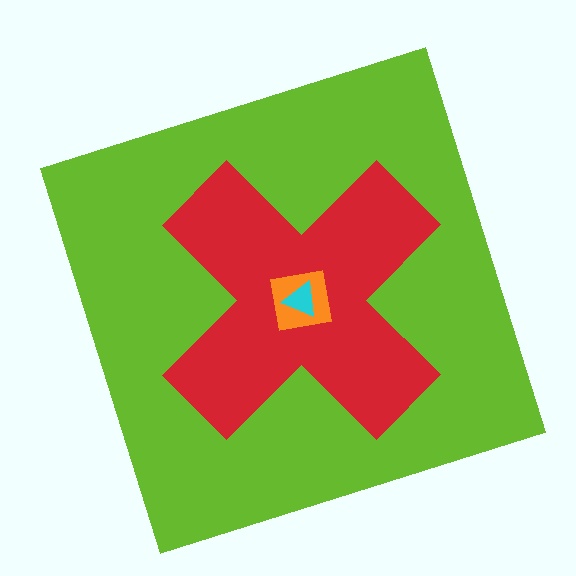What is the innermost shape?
The cyan triangle.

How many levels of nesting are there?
4.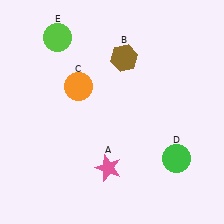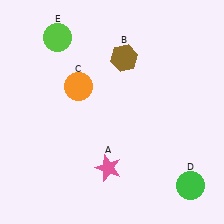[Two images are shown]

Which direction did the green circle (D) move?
The green circle (D) moved down.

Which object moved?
The green circle (D) moved down.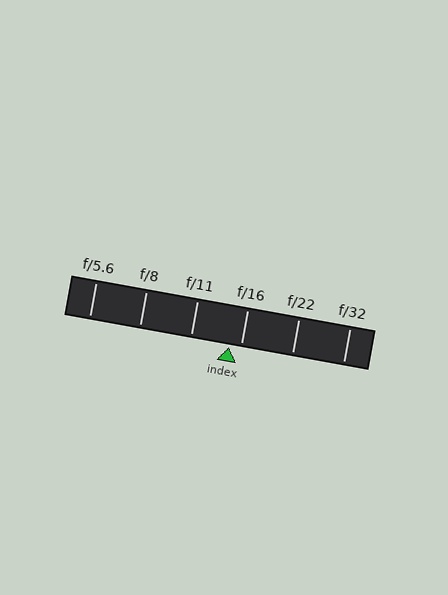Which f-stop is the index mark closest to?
The index mark is closest to f/16.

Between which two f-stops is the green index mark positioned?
The index mark is between f/11 and f/16.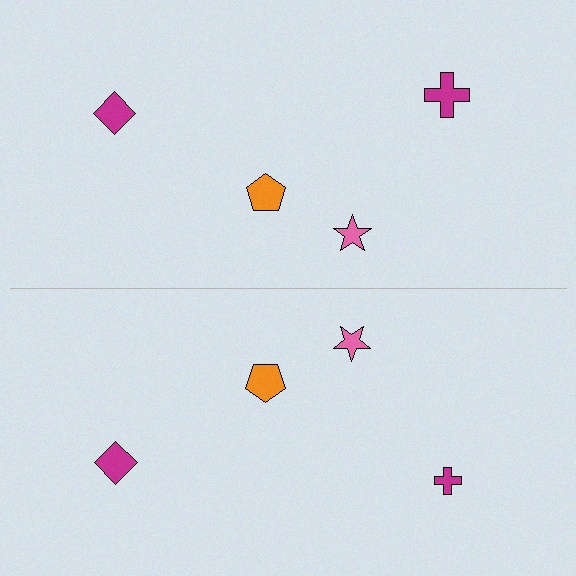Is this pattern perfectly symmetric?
No, the pattern is not perfectly symmetric. The magenta cross on the bottom side has a different size than its mirror counterpart.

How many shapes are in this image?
There are 8 shapes in this image.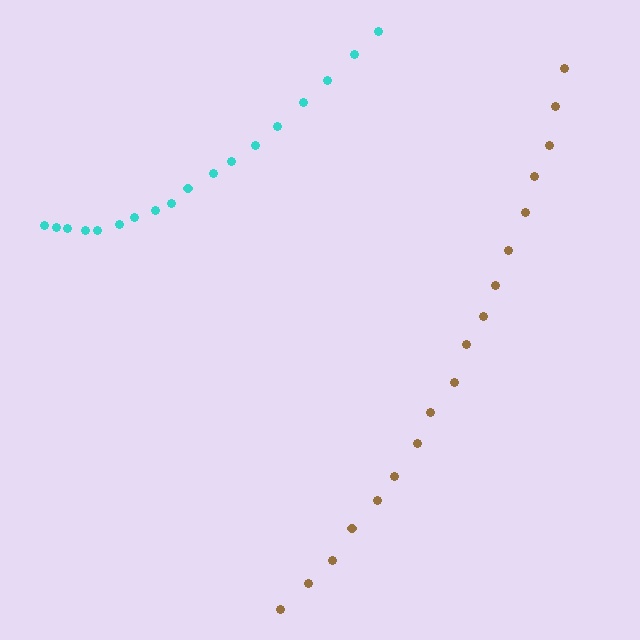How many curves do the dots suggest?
There are 2 distinct paths.